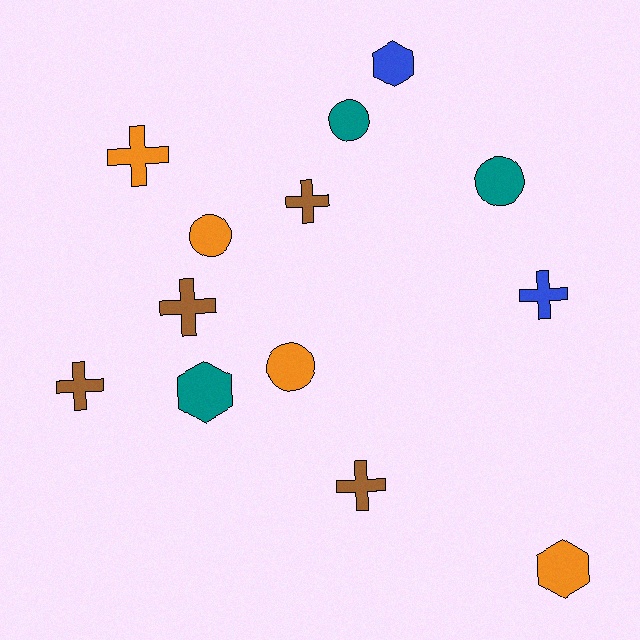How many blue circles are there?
There are no blue circles.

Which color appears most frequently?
Brown, with 4 objects.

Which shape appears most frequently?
Cross, with 6 objects.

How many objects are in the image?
There are 13 objects.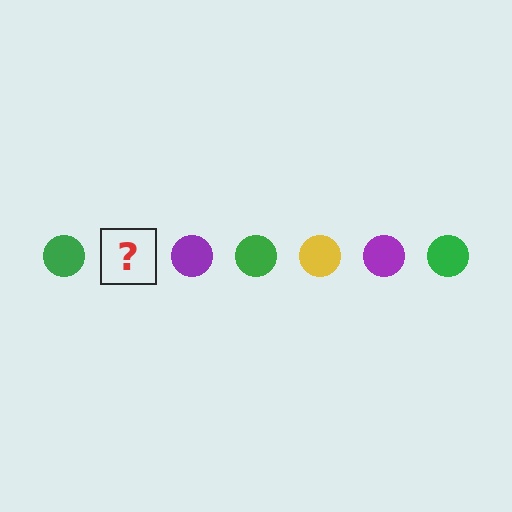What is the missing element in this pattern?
The missing element is a yellow circle.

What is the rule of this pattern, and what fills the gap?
The rule is that the pattern cycles through green, yellow, purple circles. The gap should be filled with a yellow circle.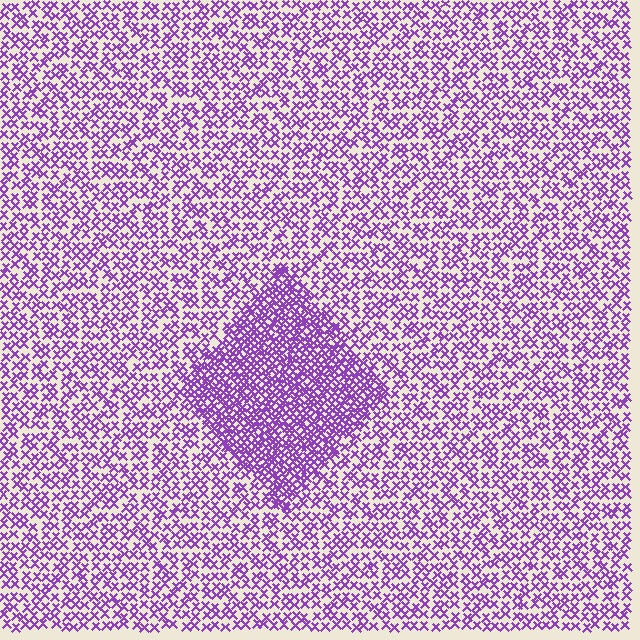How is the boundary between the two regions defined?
The boundary is defined by a change in element density (approximately 2.0x ratio). All elements are the same color, size, and shape.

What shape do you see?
I see a diamond.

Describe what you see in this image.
The image contains small purple elements arranged at two different densities. A diamond-shaped region is visible where the elements are more densely packed than the surrounding area.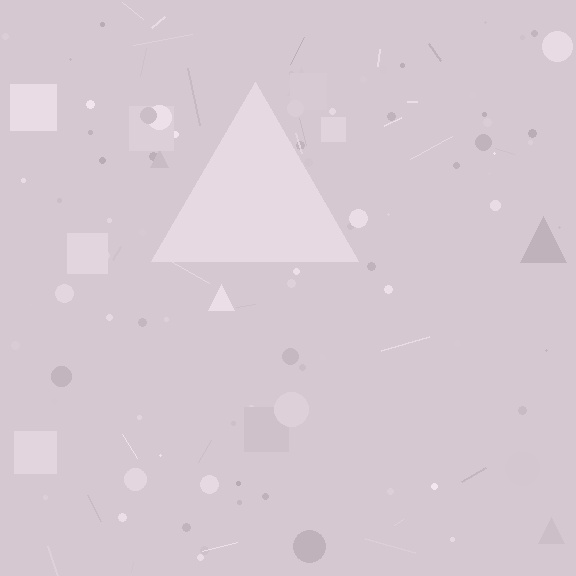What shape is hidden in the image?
A triangle is hidden in the image.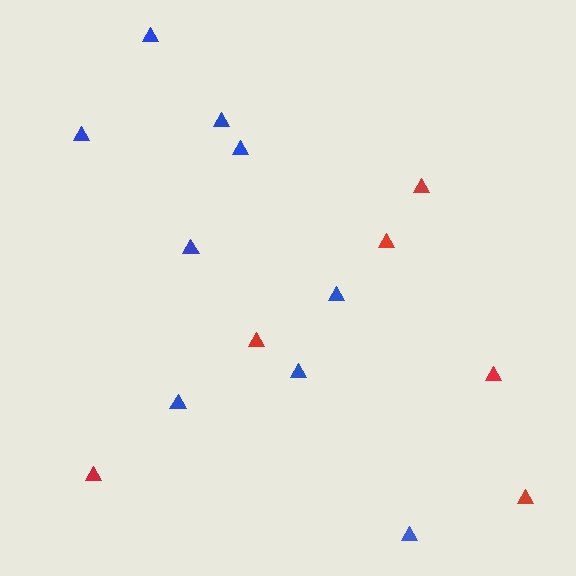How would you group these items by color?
There are 2 groups: one group of blue triangles (9) and one group of red triangles (6).